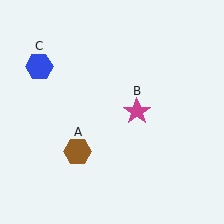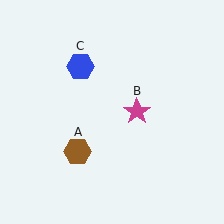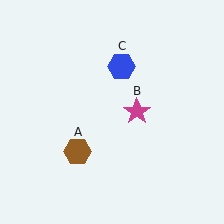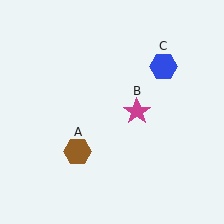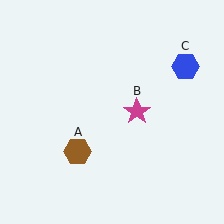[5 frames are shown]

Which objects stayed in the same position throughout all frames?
Brown hexagon (object A) and magenta star (object B) remained stationary.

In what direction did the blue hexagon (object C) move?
The blue hexagon (object C) moved right.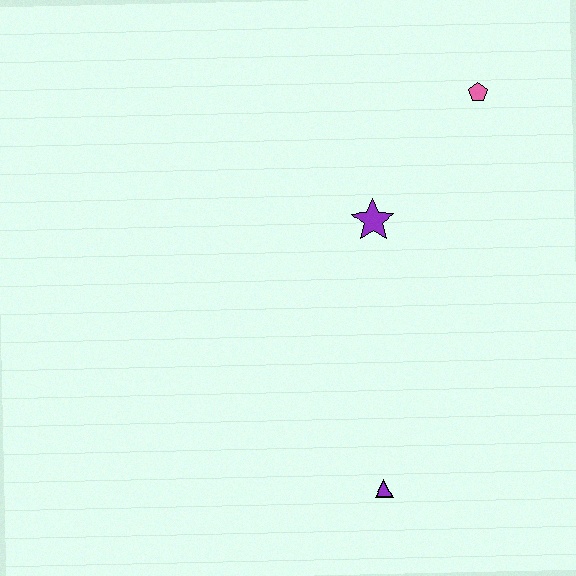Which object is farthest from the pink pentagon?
The purple triangle is farthest from the pink pentagon.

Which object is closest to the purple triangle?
The purple star is closest to the purple triangle.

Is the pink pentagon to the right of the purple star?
Yes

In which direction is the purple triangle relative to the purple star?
The purple triangle is below the purple star.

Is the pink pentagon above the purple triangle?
Yes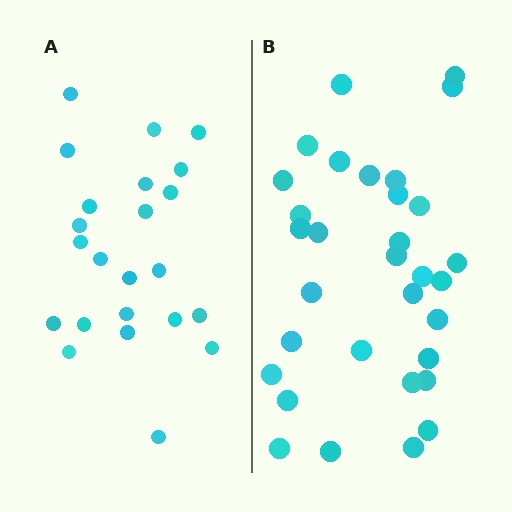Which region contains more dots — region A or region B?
Region B (the right region) has more dots.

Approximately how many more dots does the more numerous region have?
Region B has roughly 8 or so more dots than region A.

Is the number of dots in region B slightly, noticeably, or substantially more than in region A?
Region B has noticeably more, but not dramatically so. The ratio is roughly 1.4 to 1.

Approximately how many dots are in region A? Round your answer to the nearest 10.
About 20 dots. (The exact count is 23, which rounds to 20.)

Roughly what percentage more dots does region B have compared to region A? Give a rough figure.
About 40% more.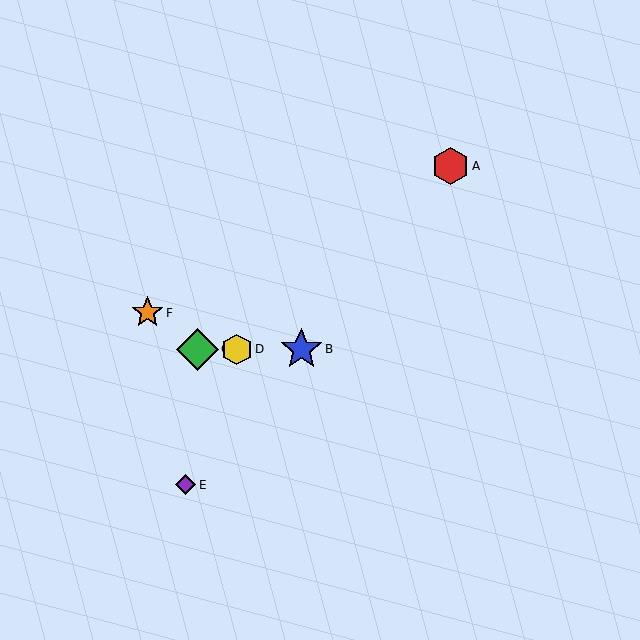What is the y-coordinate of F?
Object F is at y≈313.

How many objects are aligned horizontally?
3 objects (B, C, D) are aligned horizontally.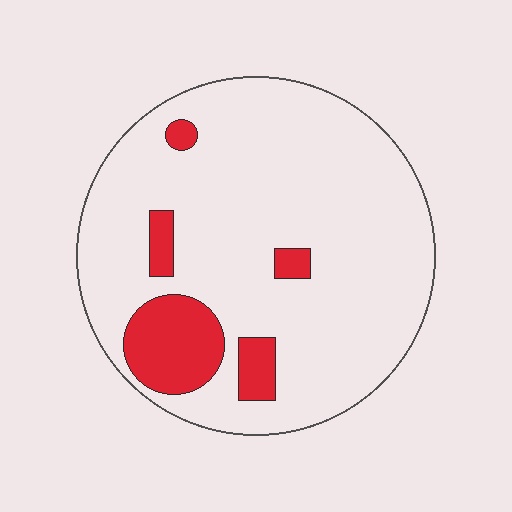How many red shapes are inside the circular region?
5.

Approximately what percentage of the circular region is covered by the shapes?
Approximately 15%.